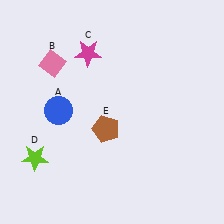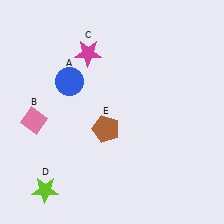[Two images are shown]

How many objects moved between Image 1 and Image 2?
3 objects moved between the two images.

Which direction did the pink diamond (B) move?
The pink diamond (B) moved down.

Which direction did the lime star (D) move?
The lime star (D) moved down.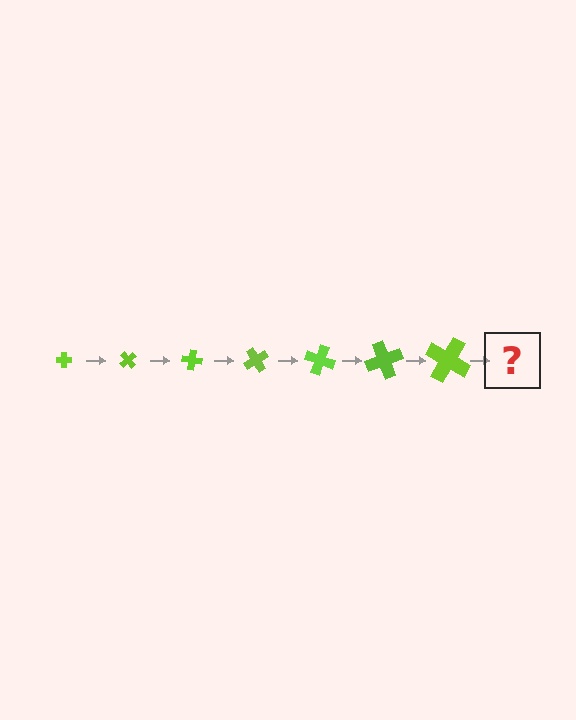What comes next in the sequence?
The next element should be a cross, larger than the previous one and rotated 350 degrees from the start.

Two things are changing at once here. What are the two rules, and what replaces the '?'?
The two rules are that the cross grows larger each step and it rotates 50 degrees each step. The '?' should be a cross, larger than the previous one and rotated 350 degrees from the start.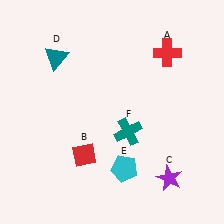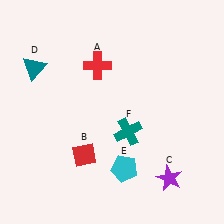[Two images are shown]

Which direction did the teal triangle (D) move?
The teal triangle (D) moved left.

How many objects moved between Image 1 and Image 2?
2 objects moved between the two images.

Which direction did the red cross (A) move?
The red cross (A) moved left.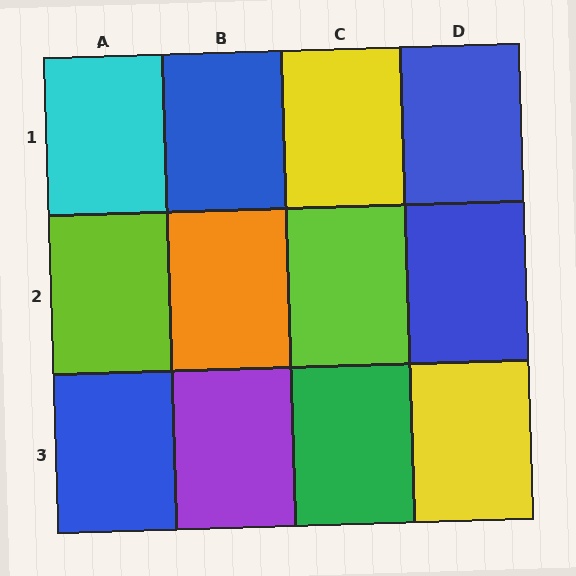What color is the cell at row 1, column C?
Yellow.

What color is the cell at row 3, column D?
Yellow.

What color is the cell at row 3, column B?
Purple.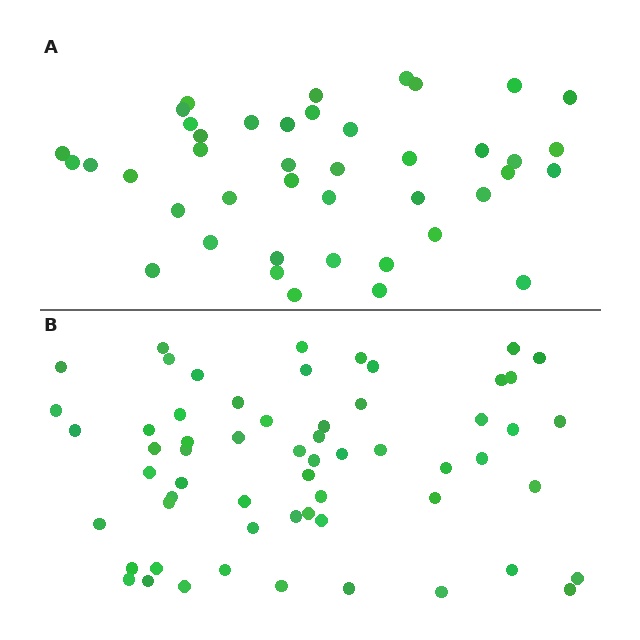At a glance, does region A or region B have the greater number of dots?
Region B (the bottom region) has more dots.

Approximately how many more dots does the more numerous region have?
Region B has approximately 20 more dots than region A.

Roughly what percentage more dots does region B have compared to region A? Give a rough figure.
About 45% more.